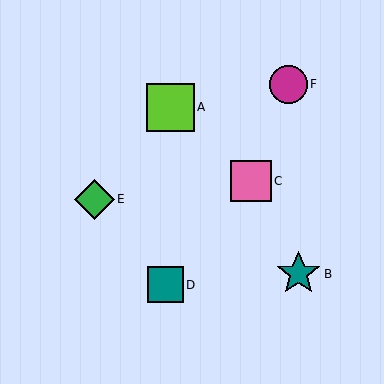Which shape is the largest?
The lime square (labeled A) is the largest.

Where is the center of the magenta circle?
The center of the magenta circle is at (289, 84).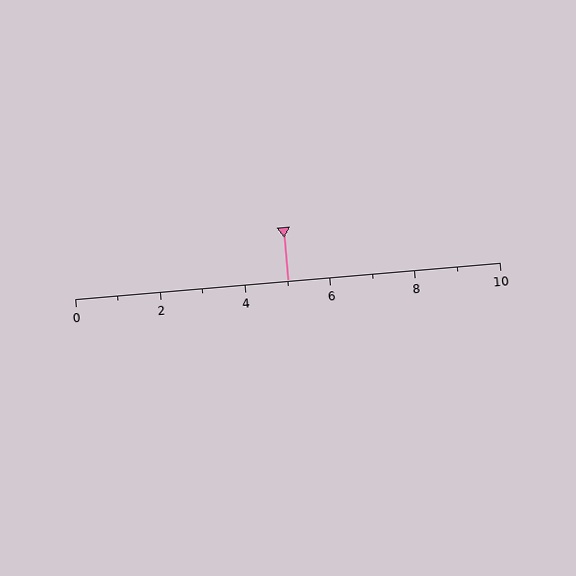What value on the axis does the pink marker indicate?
The marker indicates approximately 5.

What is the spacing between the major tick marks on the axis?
The major ticks are spaced 2 apart.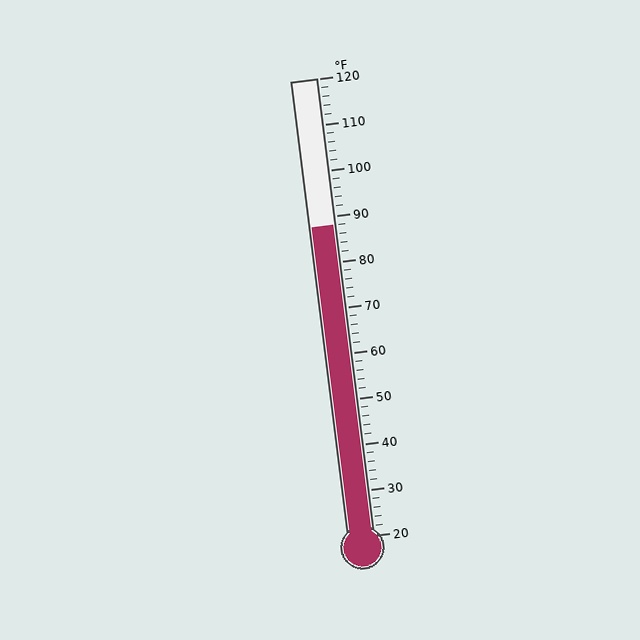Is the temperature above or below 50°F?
The temperature is above 50°F.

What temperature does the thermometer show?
The thermometer shows approximately 88°F.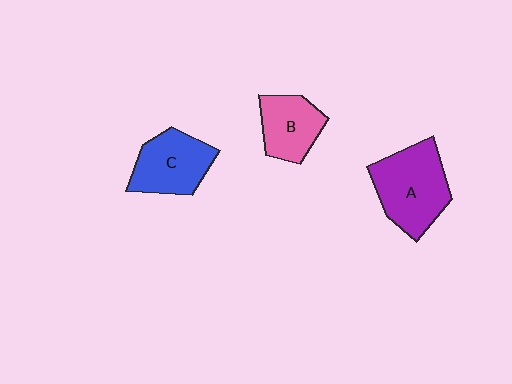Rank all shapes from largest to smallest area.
From largest to smallest: A (purple), C (blue), B (pink).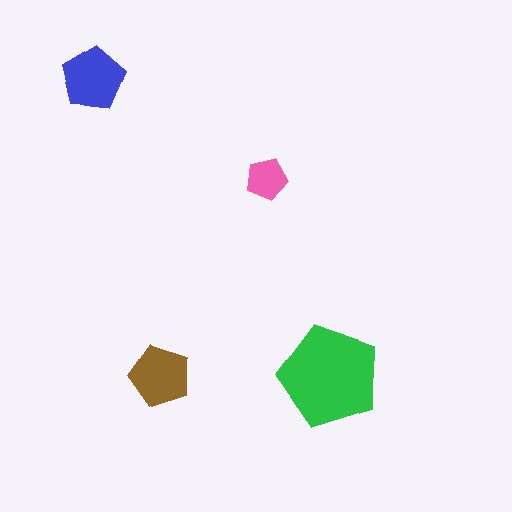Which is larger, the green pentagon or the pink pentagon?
The green one.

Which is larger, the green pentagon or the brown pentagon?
The green one.